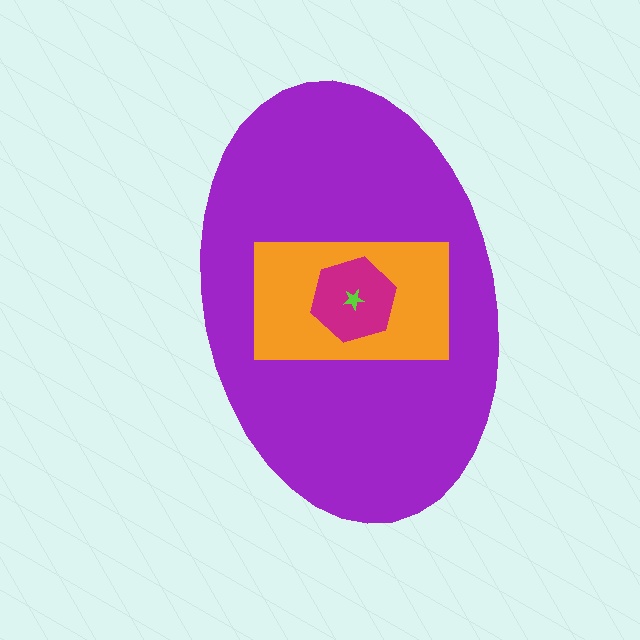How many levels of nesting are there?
4.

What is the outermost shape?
The purple ellipse.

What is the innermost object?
The lime star.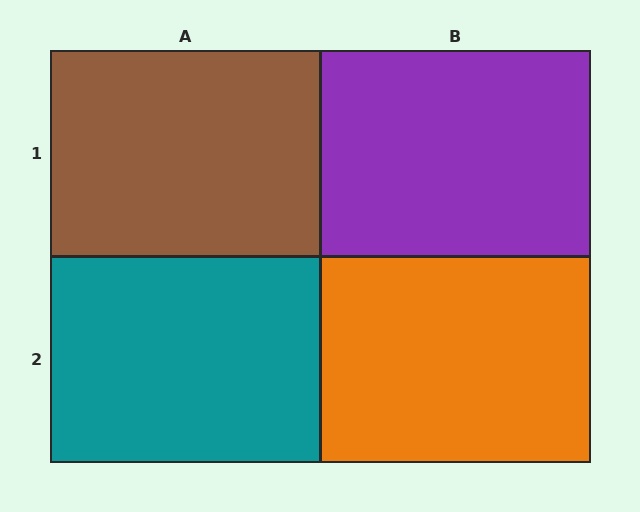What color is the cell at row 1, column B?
Purple.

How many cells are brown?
1 cell is brown.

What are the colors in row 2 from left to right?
Teal, orange.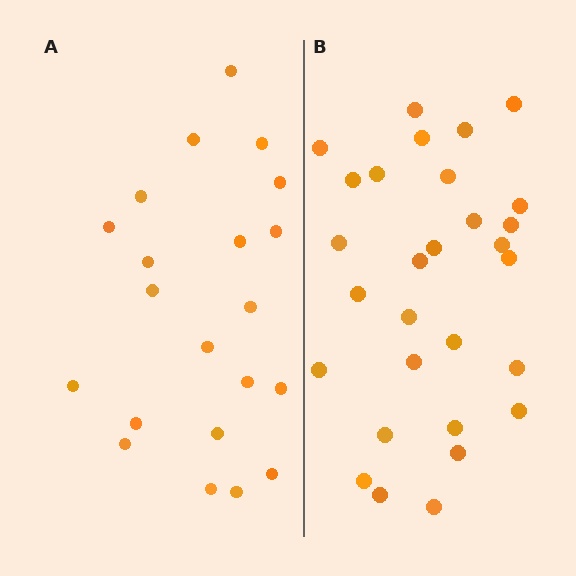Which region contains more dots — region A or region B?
Region B (the right region) has more dots.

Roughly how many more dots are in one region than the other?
Region B has roughly 8 or so more dots than region A.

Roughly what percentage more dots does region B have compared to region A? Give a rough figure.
About 40% more.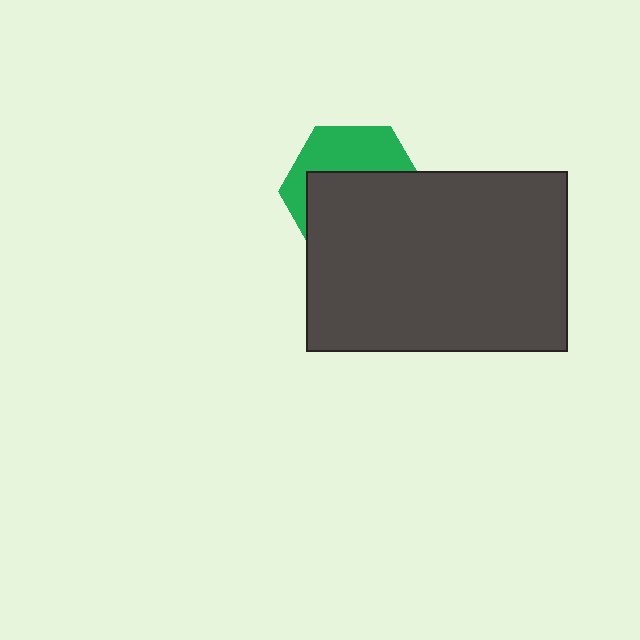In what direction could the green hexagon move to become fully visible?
The green hexagon could move up. That would shift it out from behind the dark gray rectangle entirely.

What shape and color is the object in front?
The object in front is a dark gray rectangle.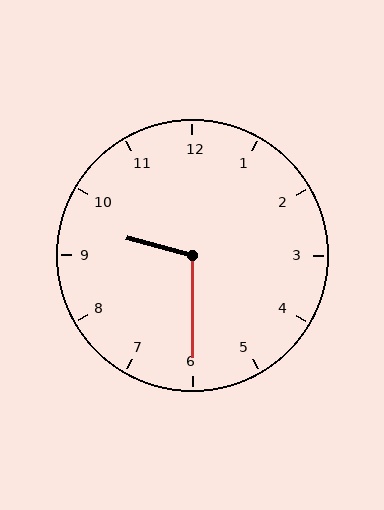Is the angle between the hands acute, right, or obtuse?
It is obtuse.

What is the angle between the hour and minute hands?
Approximately 105 degrees.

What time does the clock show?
9:30.